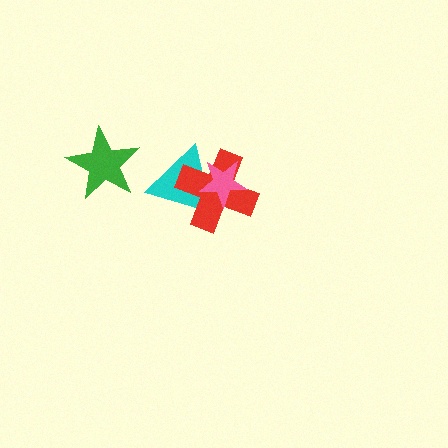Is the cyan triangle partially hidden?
Yes, it is partially covered by another shape.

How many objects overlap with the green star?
0 objects overlap with the green star.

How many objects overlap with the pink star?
2 objects overlap with the pink star.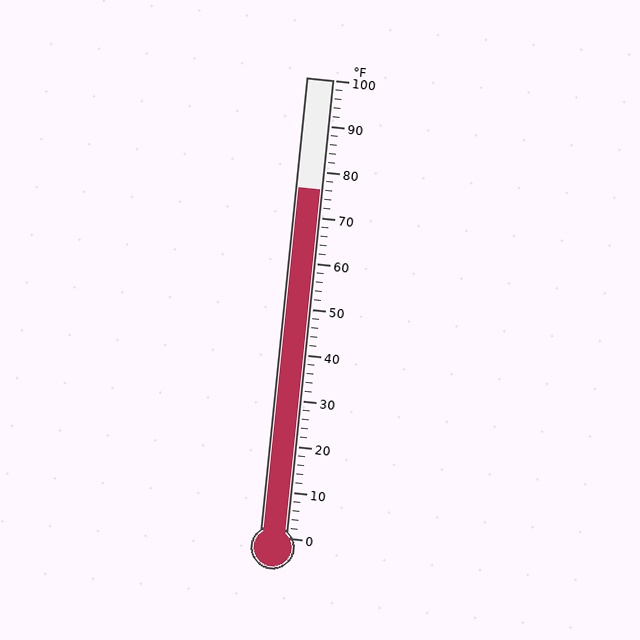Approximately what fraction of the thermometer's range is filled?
The thermometer is filled to approximately 75% of its range.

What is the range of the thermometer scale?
The thermometer scale ranges from 0°F to 100°F.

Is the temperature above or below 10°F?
The temperature is above 10°F.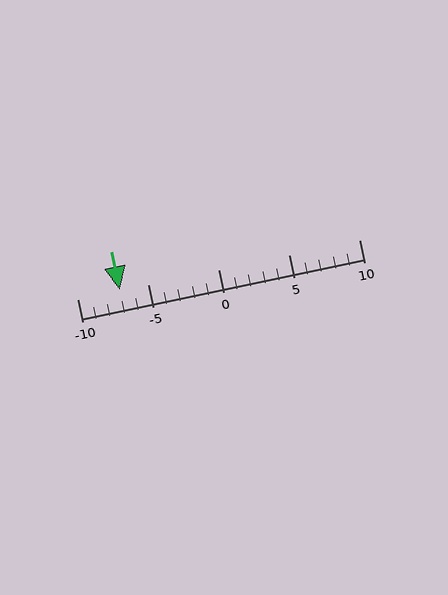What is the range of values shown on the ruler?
The ruler shows values from -10 to 10.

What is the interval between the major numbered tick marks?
The major tick marks are spaced 5 units apart.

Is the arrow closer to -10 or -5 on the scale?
The arrow is closer to -5.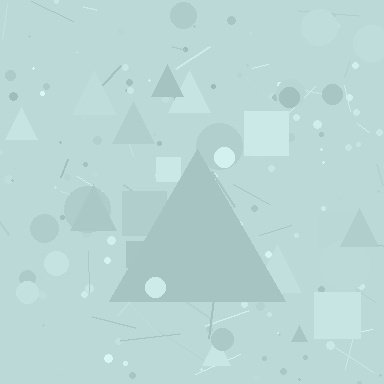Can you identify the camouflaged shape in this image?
The camouflaged shape is a triangle.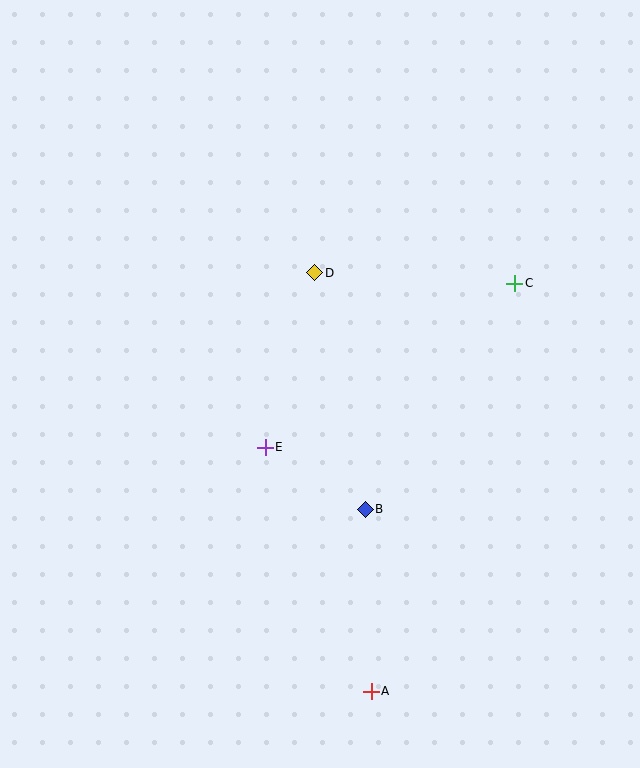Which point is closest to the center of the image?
Point E at (265, 447) is closest to the center.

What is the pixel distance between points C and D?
The distance between C and D is 200 pixels.